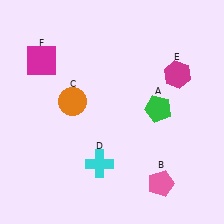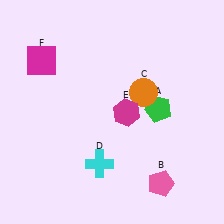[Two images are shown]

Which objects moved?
The objects that moved are: the orange circle (C), the magenta hexagon (E).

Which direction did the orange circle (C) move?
The orange circle (C) moved right.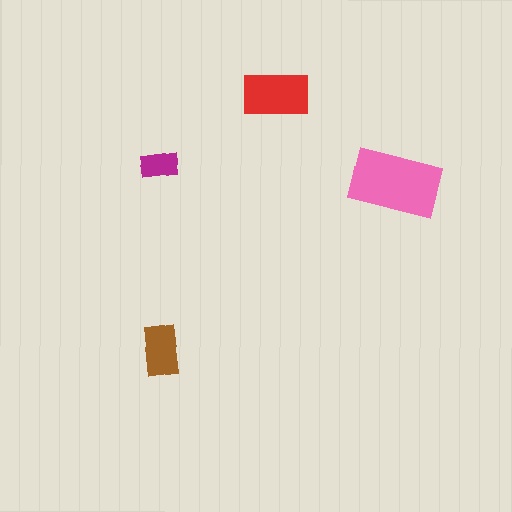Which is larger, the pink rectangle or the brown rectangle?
The pink one.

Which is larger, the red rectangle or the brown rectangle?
The red one.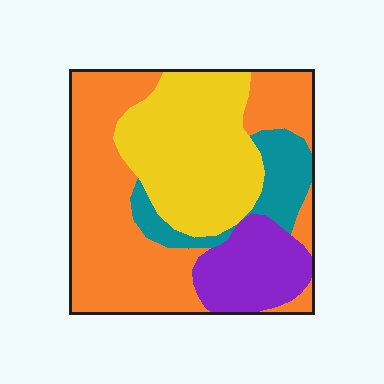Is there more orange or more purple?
Orange.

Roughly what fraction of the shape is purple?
Purple takes up about one eighth (1/8) of the shape.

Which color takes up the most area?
Orange, at roughly 45%.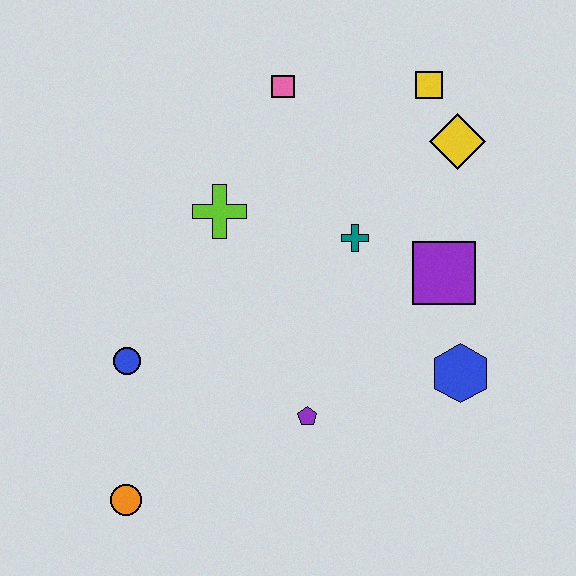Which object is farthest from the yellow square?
The orange circle is farthest from the yellow square.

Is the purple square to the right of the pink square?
Yes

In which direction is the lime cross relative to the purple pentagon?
The lime cross is above the purple pentagon.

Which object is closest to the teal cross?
The purple square is closest to the teal cross.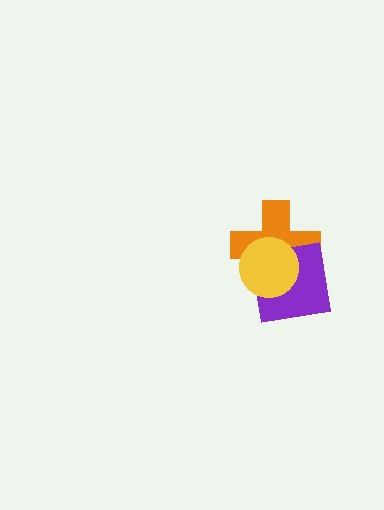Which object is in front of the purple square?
The yellow circle is in front of the purple square.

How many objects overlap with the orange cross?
2 objects overlap with the orange cross.